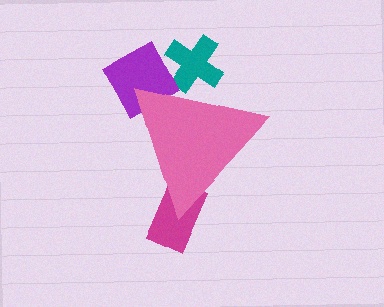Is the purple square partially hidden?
Yes, the purple square is partially hidden behind the pink triangle.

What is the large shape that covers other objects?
A pink triangle.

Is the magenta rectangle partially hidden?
Yes, the magenta rectangle is partially hidden behind the pink triangle.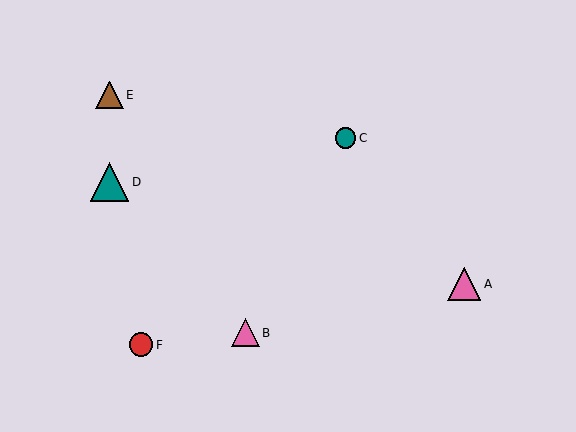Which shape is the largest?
The teal triangle (labeled D) is the largest.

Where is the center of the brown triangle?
The center of the brown triangle is at (109, 95).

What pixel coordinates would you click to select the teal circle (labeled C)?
Click at (346, 138) to select the teal circle C.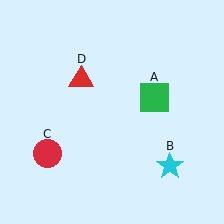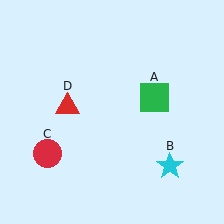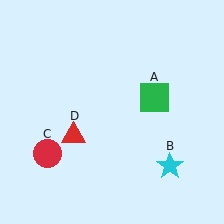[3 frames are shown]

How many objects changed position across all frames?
1 object changed position: red triangle (object D).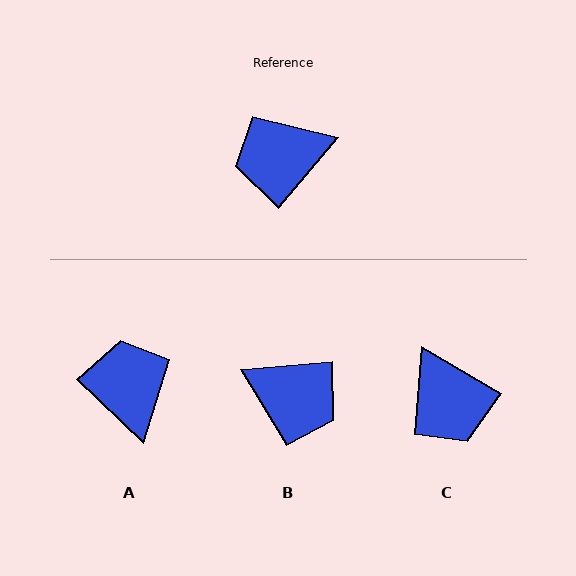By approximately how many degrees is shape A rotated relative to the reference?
Approximately 93 degrees clockwise.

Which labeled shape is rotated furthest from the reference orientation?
B, about 135 degrees away.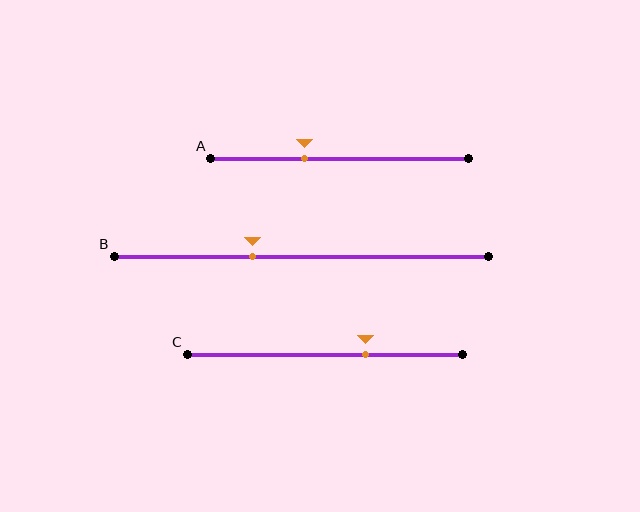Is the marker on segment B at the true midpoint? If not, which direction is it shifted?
No, the marker on segment B is shifted to the left by about 13% of the segment length.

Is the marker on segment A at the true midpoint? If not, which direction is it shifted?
No, the marker on segment A is shifted to the left by about 13% of the segment length.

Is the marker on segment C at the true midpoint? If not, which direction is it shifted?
No, the marker on segment C is shifted to the right by about 15% of the segment length.